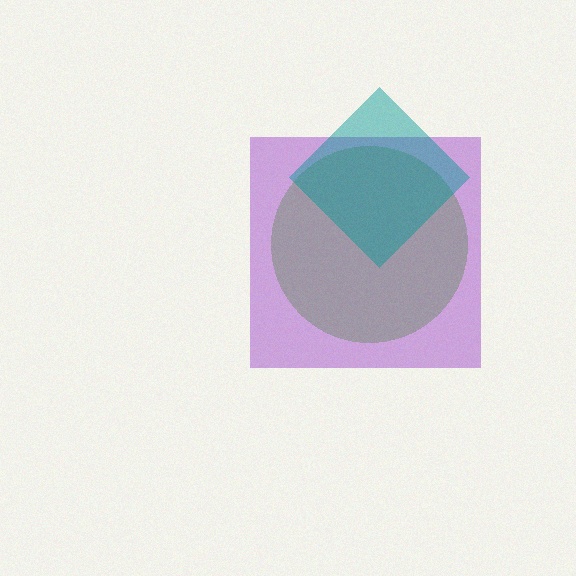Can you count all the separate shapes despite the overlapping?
Yes, there are 3 separate shapes.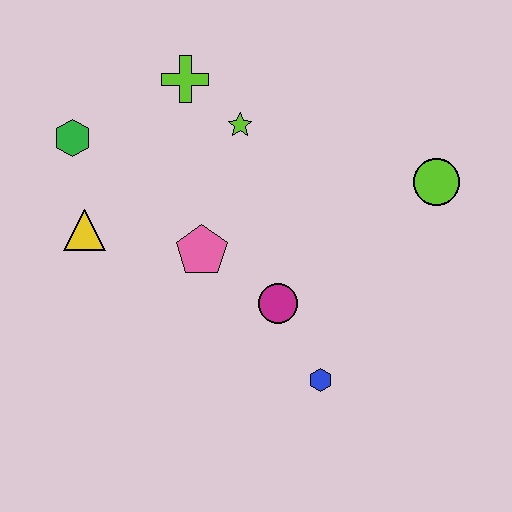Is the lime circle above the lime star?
No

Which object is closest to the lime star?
The lime cross is closest to the lime star.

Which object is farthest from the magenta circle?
The green hexagon is farthest from the magenta circle.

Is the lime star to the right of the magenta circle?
No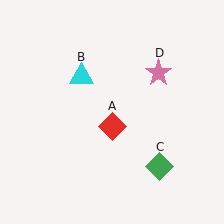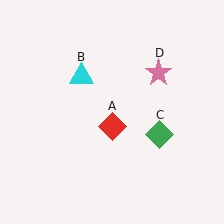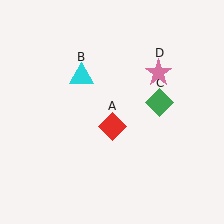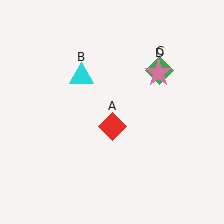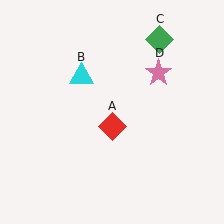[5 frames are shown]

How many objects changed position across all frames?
1 object changed position: green diamond (object C).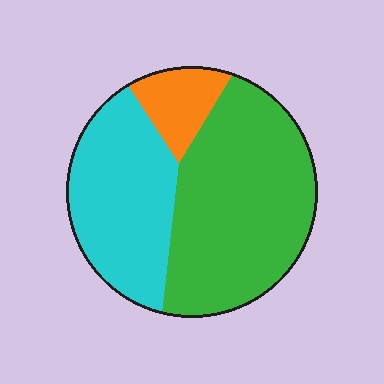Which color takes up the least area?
Orange, at roughly 10%.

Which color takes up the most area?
Green, at roughly 55%.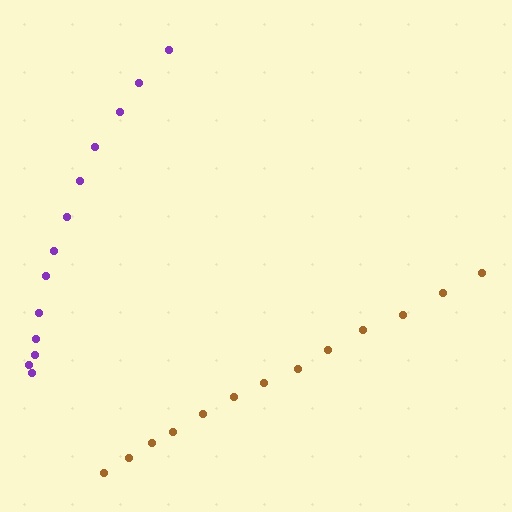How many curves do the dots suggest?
There are 2 distinct paths.